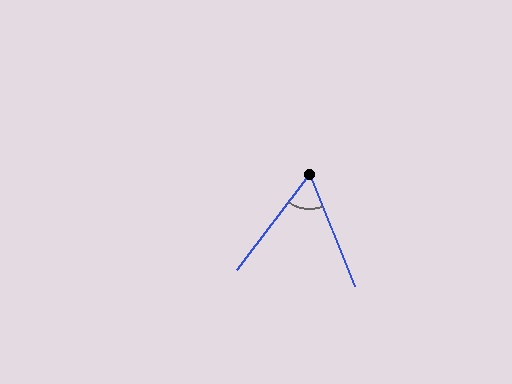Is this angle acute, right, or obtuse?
It is acute.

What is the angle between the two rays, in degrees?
Approximately 59 degrees.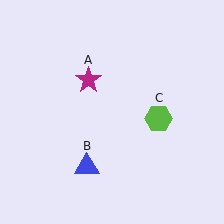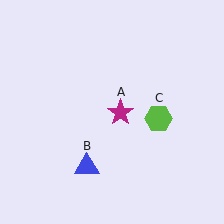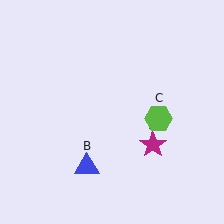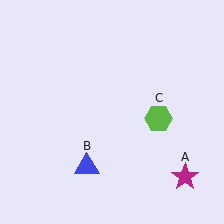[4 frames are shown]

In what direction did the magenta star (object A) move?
The magenta star (object A) moved down and to the right.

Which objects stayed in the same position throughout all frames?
Blue triangle (object B) and lime hexagon (object C) remained stationary.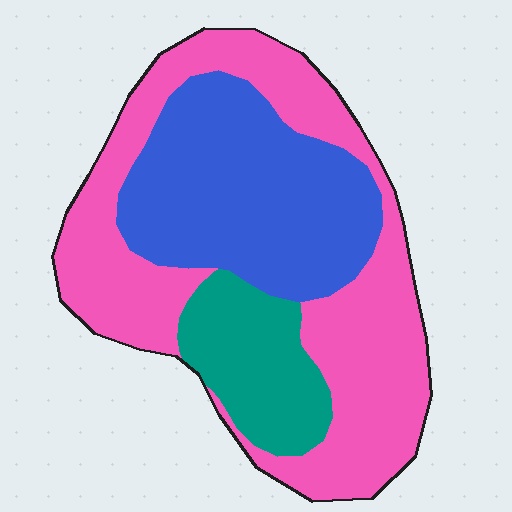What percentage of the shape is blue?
Blue covers around 35% of the shape.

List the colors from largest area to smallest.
From largest to smallest: pink, blue, teal.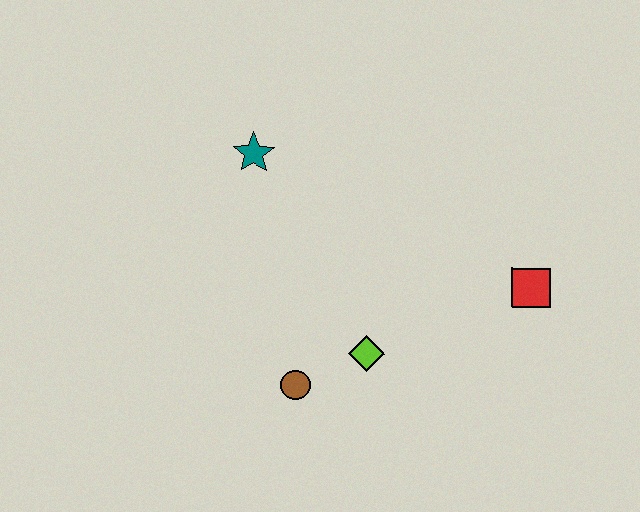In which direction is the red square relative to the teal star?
The red square is to the right of the teal star.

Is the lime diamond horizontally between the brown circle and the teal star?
No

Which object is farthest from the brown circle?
The red square is farthest from the brown circle.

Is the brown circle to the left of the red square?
Yes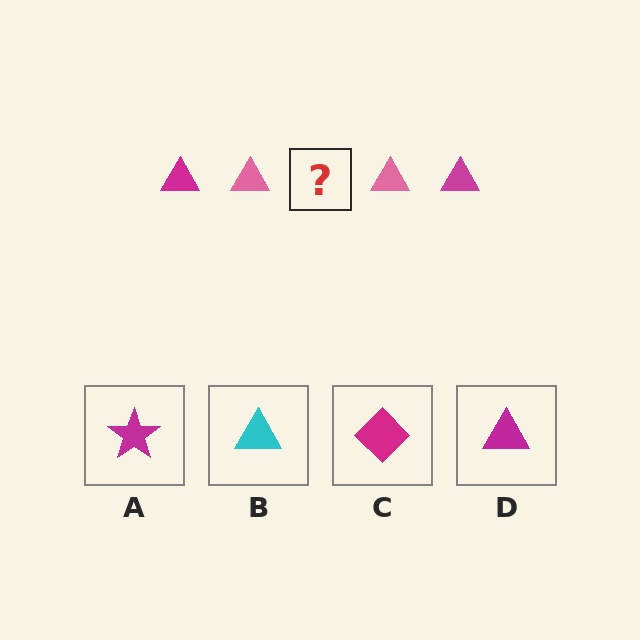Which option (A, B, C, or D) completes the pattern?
D.